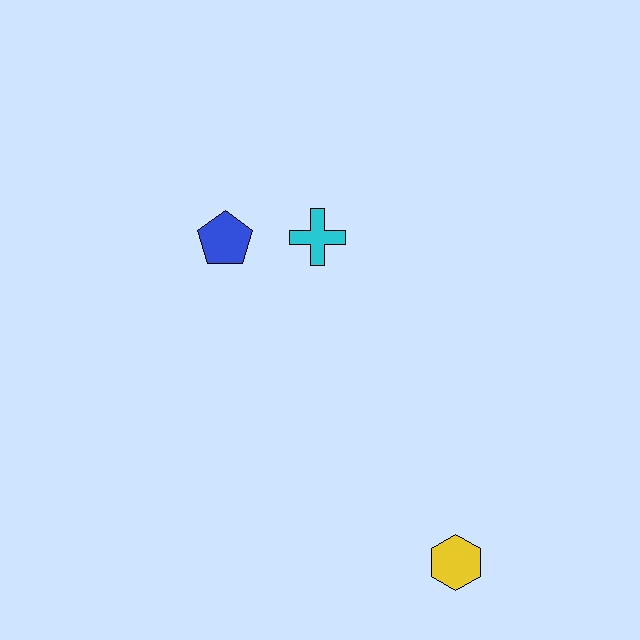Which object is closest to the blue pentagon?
The cyan cross is closest to the blue pentagon.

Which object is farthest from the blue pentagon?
The yellow hexagon is farthest from the blue pentagon.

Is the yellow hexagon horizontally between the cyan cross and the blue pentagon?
No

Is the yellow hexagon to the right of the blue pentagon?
Yes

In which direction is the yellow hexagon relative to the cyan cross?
The yellow hexagon is below the cyan cross.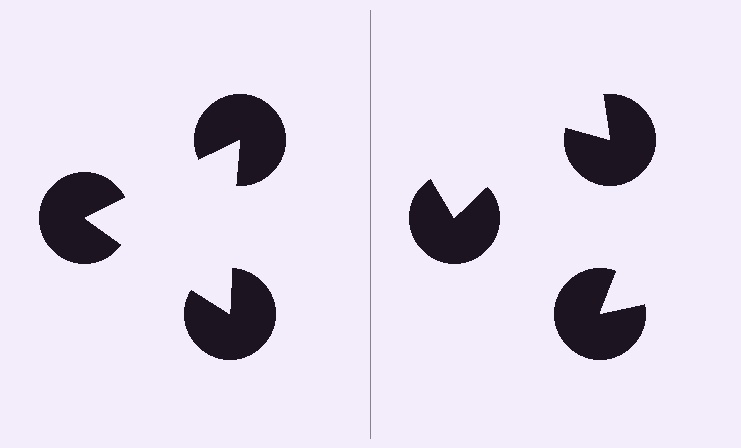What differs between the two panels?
The pac-man discs are positioned identically on both sides; only the wedge orientations differ. On the left they align to a triangle; on the right they are misaligned.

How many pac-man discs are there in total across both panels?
6 — 3 on each side.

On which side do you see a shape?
An illusory triangle appears on the left side. On the right side the wedge cuts are rotated, so no coherent shape forms.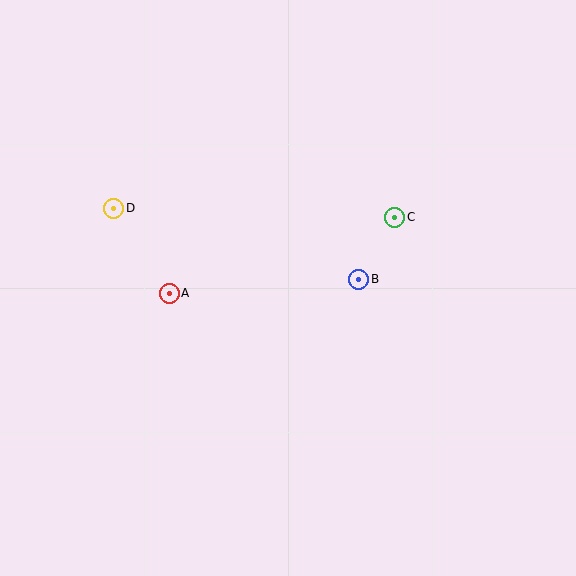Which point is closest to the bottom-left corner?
Point A is closest to the bottom-left corner.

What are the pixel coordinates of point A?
Point A is at (169, 293).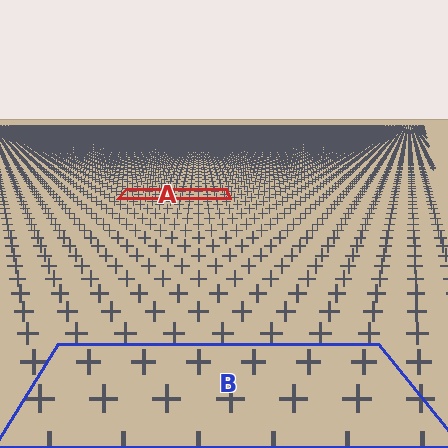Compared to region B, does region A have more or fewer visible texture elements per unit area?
Region A has more texture elements per unit area — they are packed more densely because it is farther away.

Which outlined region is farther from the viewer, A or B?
Region A is farther from the viewer — the texture elements inside it appear smaller and more densely packed.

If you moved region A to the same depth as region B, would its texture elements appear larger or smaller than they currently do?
They would appear larger. At a closer depth, the same texture elements are projected at a bigger on-screen size.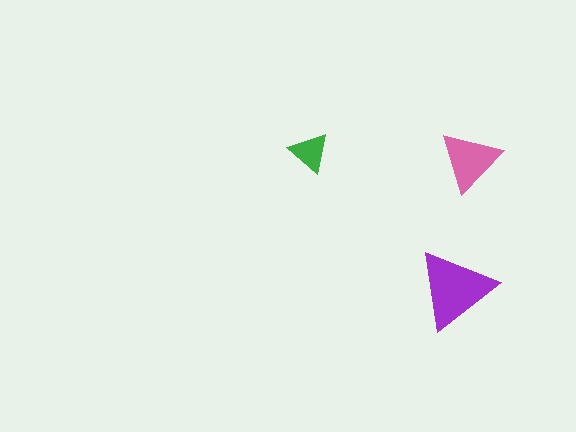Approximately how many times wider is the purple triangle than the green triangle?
About 2 times wider.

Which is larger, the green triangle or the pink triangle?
The pink one.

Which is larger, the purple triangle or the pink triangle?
The purple one.